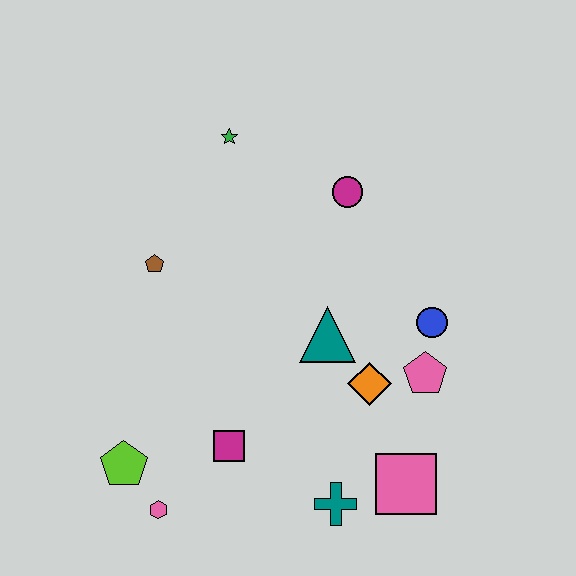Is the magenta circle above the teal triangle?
Yes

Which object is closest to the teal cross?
The pink square is closest to the teal cross.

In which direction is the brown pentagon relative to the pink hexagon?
The brown pentagon is above the pink hexagon.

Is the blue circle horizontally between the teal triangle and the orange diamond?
No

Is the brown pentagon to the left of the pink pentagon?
Yes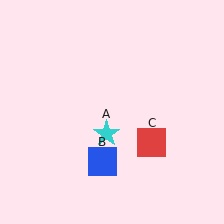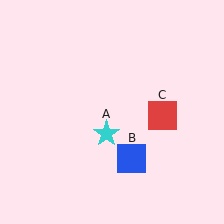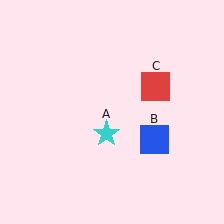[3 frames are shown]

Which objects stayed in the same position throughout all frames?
Cyan star (object A) remained stationary.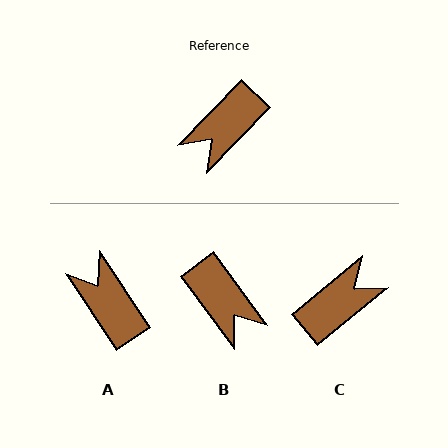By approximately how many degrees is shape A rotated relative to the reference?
Approximately 102 degrees clockwise.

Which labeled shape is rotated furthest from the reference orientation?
C, about 174 degrees away.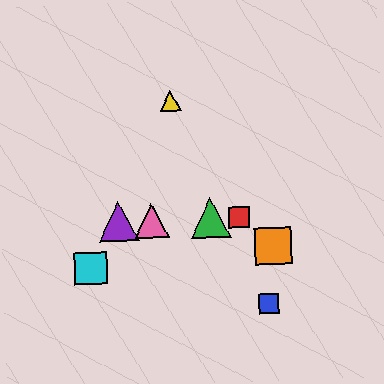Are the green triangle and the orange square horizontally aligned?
No, the green triangle is at y≈218 and the orange square is at y≈246.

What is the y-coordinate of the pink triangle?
The pink triangle is at y≈220.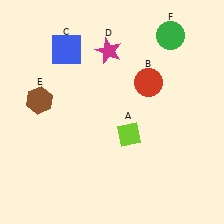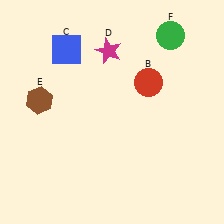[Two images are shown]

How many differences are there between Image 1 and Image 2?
There is 1 difference between the two images.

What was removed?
The lime diamond (A) was removed in Image 2.